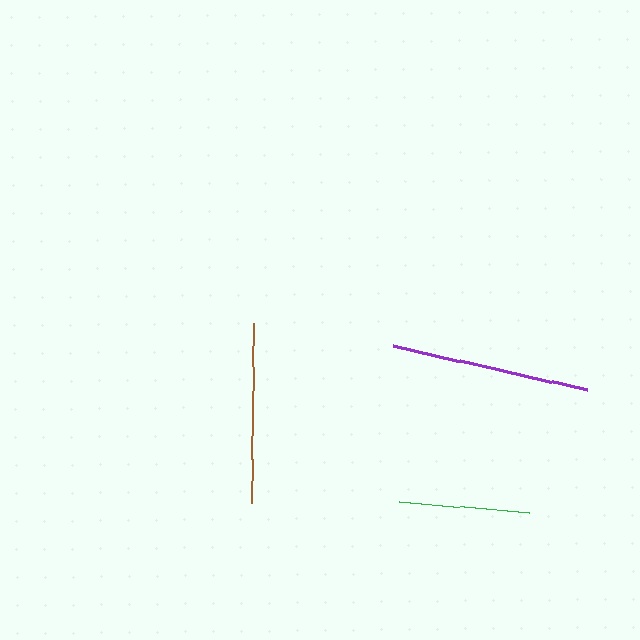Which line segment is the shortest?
The green line is the shortest at approximately 130 pixels.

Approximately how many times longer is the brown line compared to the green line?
The brown line is approximately 1.4 times the length of the green line.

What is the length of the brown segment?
The brown segment is approximately 179 pixels long.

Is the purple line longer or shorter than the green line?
The purple line is longer than the green line.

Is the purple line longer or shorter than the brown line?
The purple line is longer than the brown line.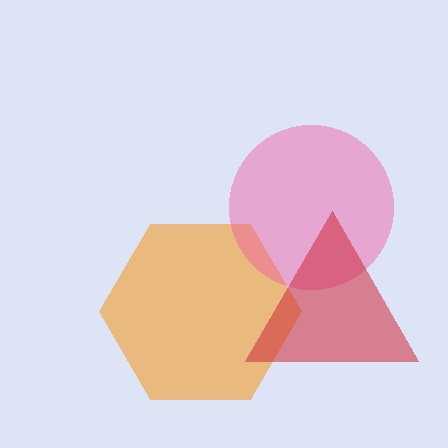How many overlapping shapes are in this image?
There are 3 overlapping shapes in the image.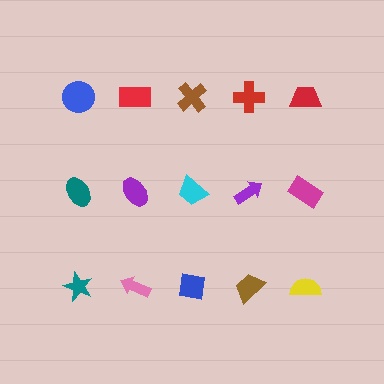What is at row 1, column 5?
A red trapezoid.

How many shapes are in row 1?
5 shapes.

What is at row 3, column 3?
A blue square.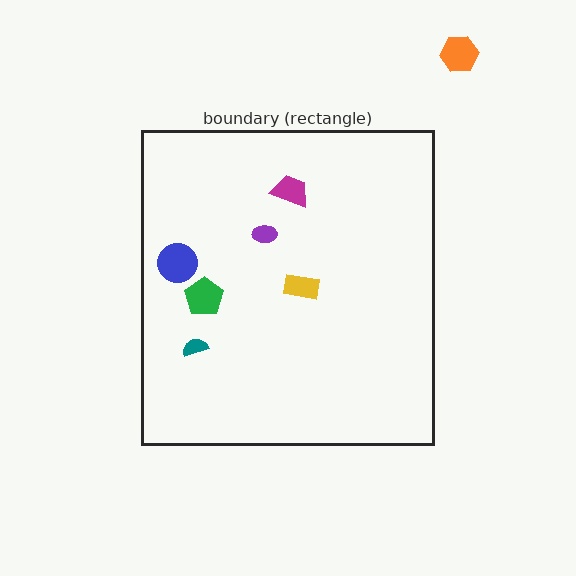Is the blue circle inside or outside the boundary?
Inside.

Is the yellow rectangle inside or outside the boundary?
Inside.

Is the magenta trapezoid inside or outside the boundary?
Inside.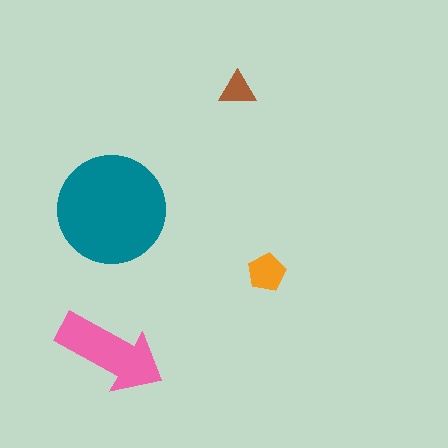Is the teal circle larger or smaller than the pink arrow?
Larger.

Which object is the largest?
The teal circle.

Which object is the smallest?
The brown triangle.